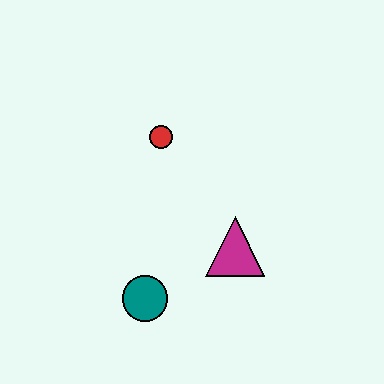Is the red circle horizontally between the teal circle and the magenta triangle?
Yes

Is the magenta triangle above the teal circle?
Yes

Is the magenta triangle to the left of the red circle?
No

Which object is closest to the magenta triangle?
The teal circle is closest to the magenta triangle.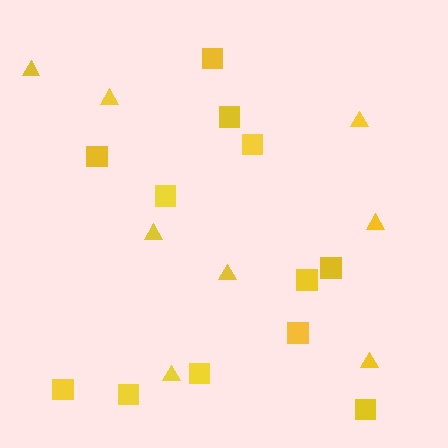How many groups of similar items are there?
There are 2 groups: one group of triangles (8) and one group of squares (12).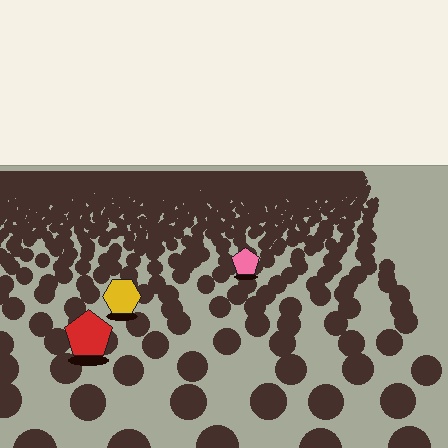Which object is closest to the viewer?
The red pentagon is closest. The texture marks near it are larger and more spread out.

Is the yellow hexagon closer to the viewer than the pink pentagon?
Yes. The yellow hexagon is closer — you can tell from the texture gradient: the ground texture is coarser near it.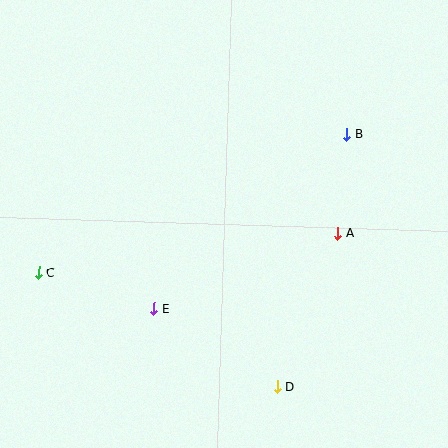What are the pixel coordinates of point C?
Point C is at (39, 273).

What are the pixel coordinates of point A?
Point A is at (337, 233).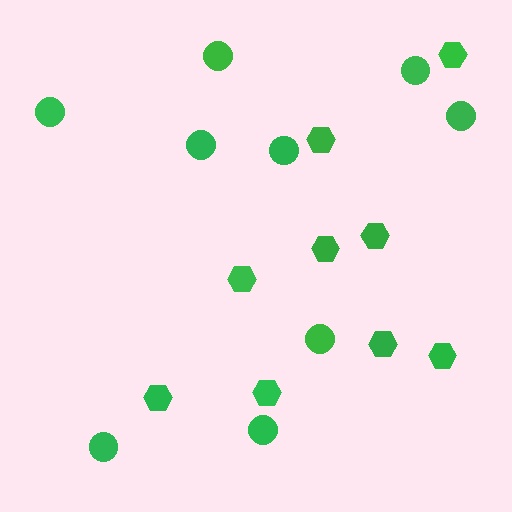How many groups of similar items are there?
There are 2 groups: one group of circles (9) and one group of hexagons (9).